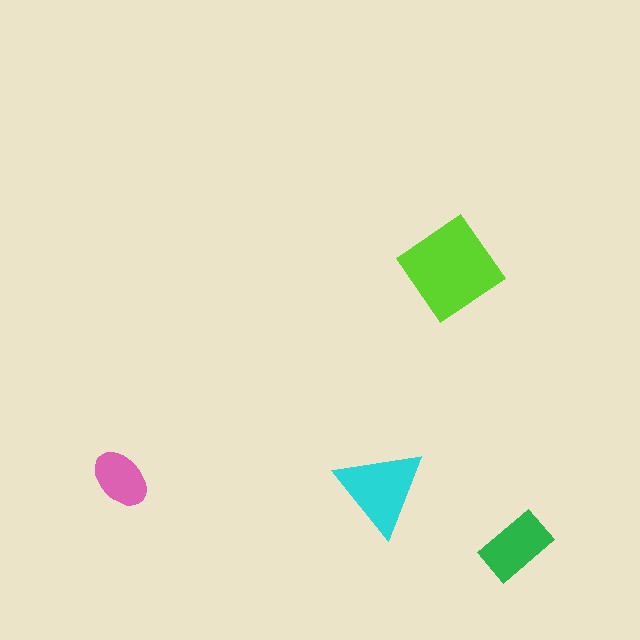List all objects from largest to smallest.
The lime diamond, the cyan triangle, the green rectangle, the pink ellipse.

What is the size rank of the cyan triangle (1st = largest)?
2nd.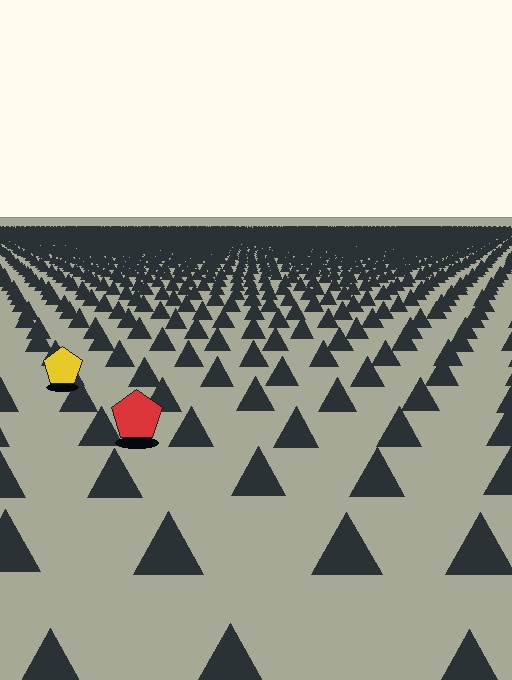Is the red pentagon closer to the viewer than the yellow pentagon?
Yes. The red pentagon is closer — you can tell from the texture gradient: the ground texture is coarser near it.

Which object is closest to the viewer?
The red pentagon is closest. The texture marks near it are larger and more spread out.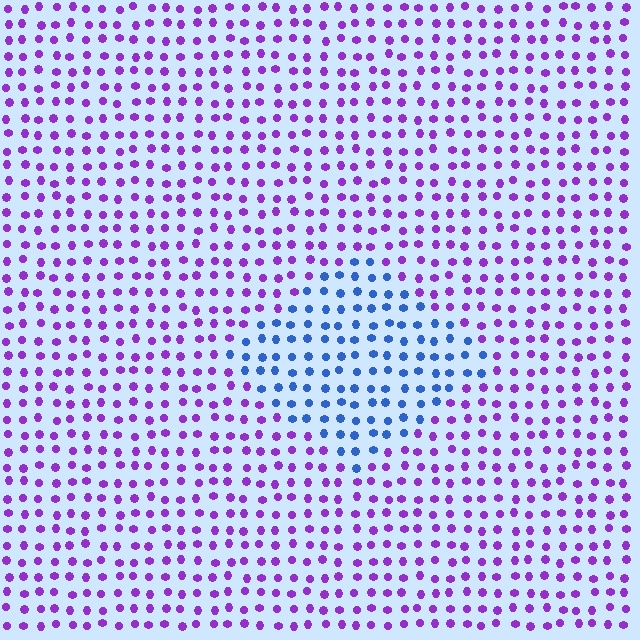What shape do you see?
I see a diamond.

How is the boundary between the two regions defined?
The boundary is defined purely by a slight shift in hue (about 60 degrees). Spacing, size, and orientation are identical on both sides.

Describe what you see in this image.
The image is filled with small purple elements in a uniform arrangement. A diamond-shaped region is visible where the elements are tinted to a slightly different hue, forming a subtle color boundary.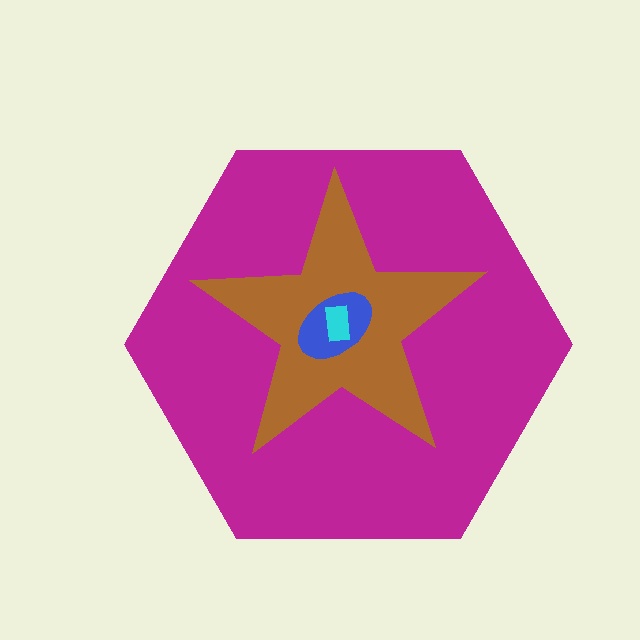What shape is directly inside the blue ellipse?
The cyan rectangle.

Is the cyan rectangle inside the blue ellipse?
Yes.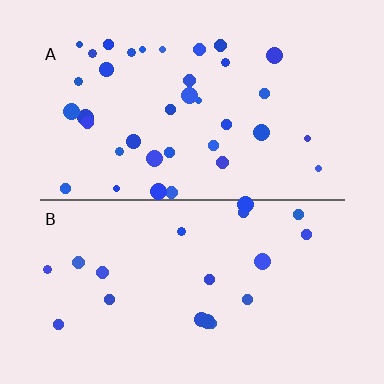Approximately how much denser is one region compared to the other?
Approximately 2.0× — region A over region B.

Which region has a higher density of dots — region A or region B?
A (the top).